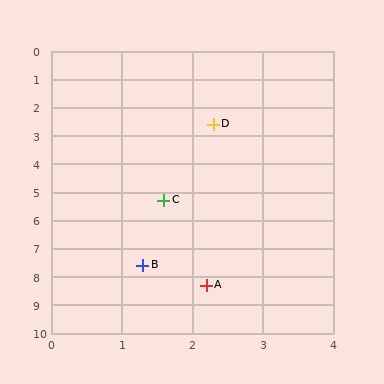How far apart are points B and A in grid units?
Points B and A are about 1.1 grid units apart.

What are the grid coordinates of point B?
Point B is at approximately (1.3, 7.6).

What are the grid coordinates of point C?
Point C is at approximately (1.6, 5.3).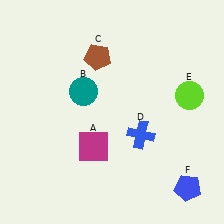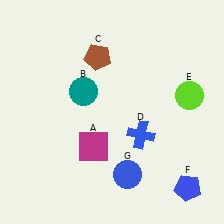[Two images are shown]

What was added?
A blue circle (G) was added in Image 2.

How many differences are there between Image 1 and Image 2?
There is 1 difference between the two images.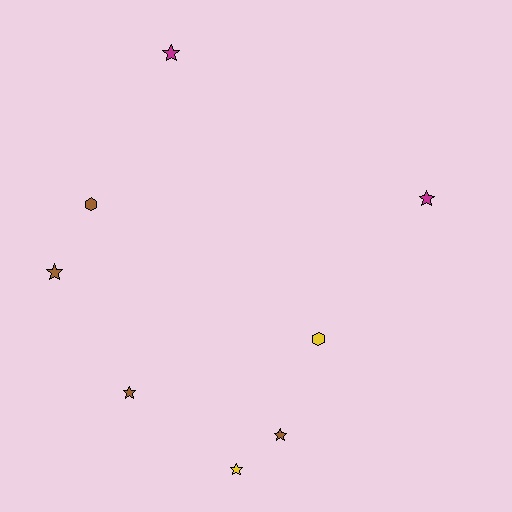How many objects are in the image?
There are 8 objects.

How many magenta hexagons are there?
There are no magenta hexagons.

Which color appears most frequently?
Brown, with 4 objects.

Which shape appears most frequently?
Star, with 6 objects.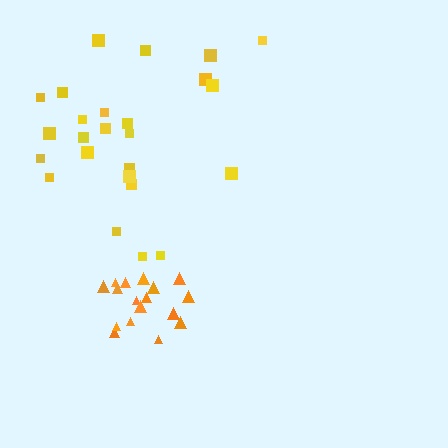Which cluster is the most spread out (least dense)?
Yellow.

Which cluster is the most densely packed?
Orange.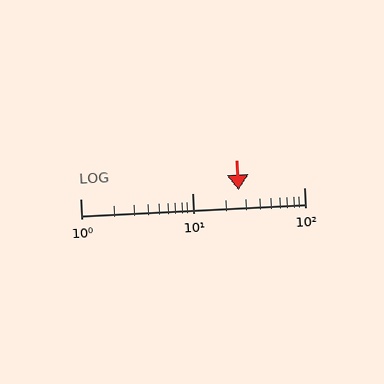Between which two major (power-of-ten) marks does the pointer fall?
The pointer is between 10 and 100.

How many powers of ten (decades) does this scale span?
The scale spans 2 decades, from 1 to 100.